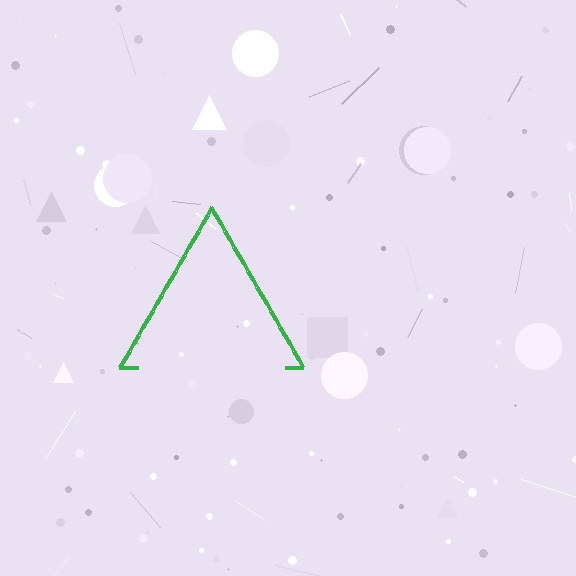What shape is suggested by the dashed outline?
The dashed outline suggests a triangle.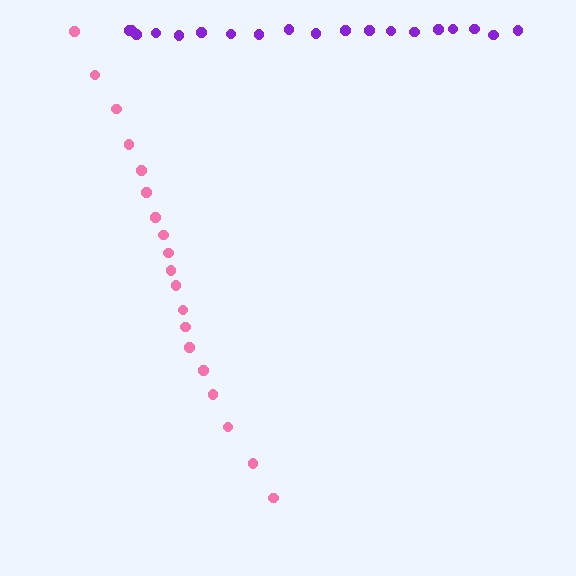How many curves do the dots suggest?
There are 2 distinct paths.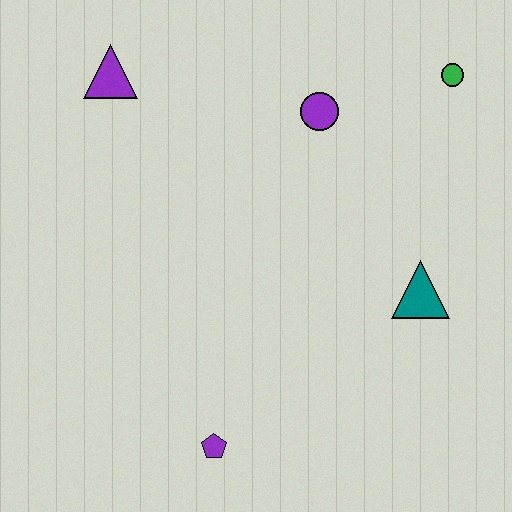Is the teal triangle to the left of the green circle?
Yes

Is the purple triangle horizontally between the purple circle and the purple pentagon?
No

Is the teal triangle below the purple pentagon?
No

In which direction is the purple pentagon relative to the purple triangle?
The purple pentagon is below the purple triangle.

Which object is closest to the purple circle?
The green circle is closest to the purple circle.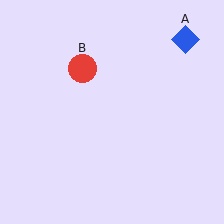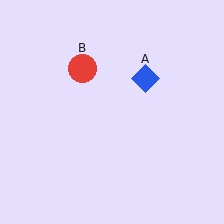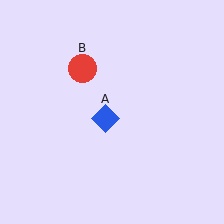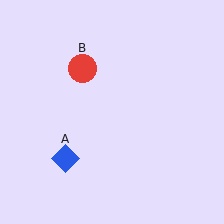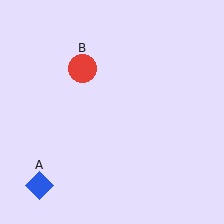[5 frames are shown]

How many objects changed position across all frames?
1 object changed position: blue diamond (object A).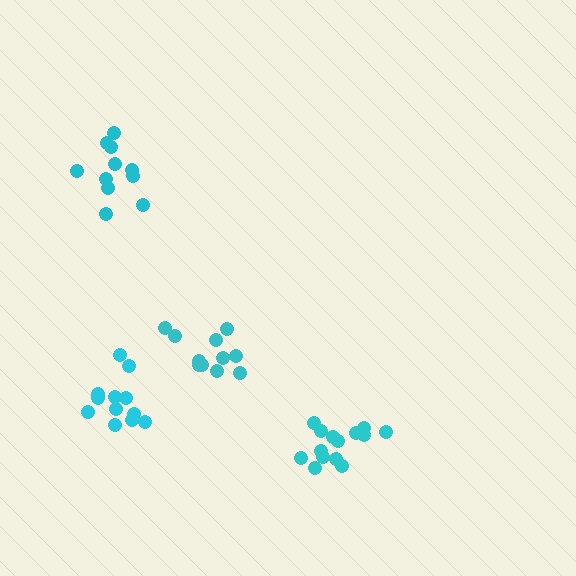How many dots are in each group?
Group 1: 14 dots, Group 2: 12 dots, Group 3: 11 dots, Group 4: 11 dots (48 total).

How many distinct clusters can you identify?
There are 4 distinct clusters.